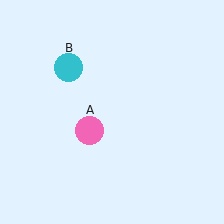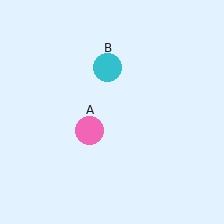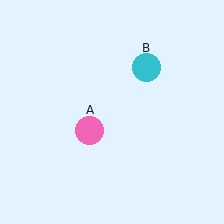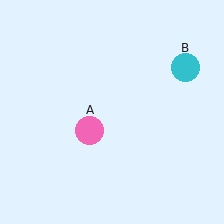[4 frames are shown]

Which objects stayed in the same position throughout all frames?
Pink circle (object A) remained stationary.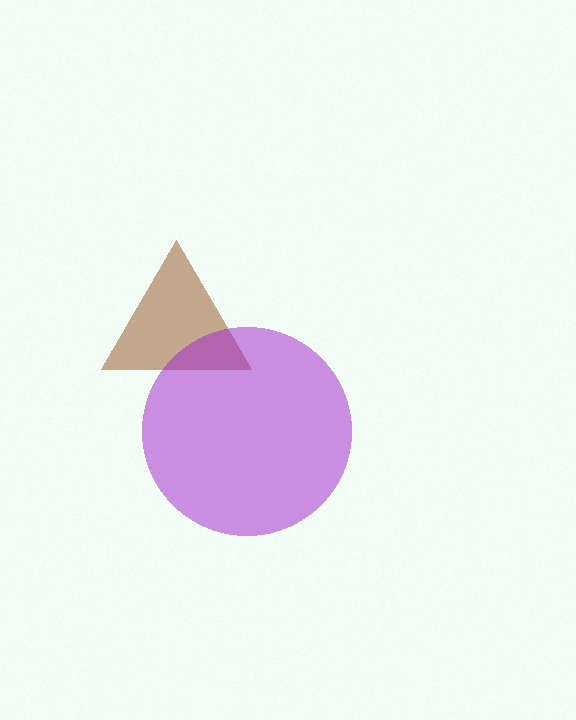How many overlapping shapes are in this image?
There are 2 overlapping shapes in the image.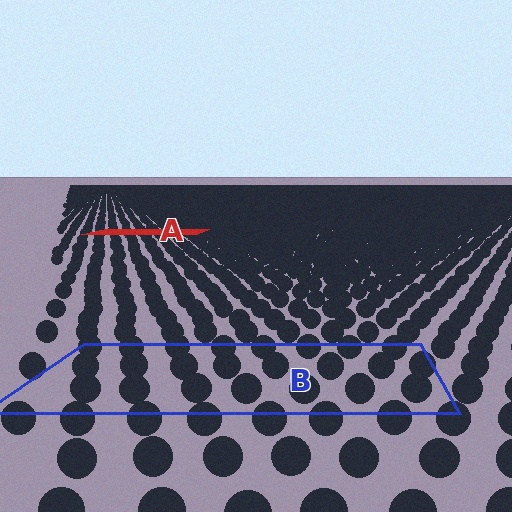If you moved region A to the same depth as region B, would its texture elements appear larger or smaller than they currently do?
They would appear larger. At a closer depth, the same texture elements are projected at a bigger on-screen size.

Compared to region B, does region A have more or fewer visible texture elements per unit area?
Region A has more texture elements per unit area — they are packed more densely because it is farther away.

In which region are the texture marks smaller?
The texture marks are smaller in region A, because it is farther away.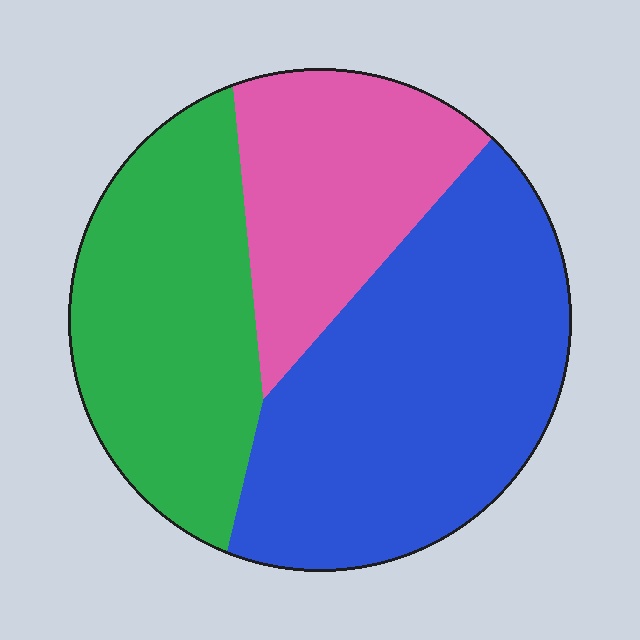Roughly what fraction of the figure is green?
Green covers 32% of the figure.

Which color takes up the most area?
Blue, at roughly 45%.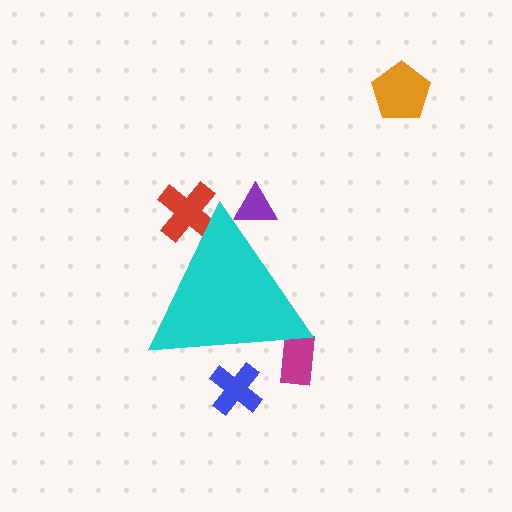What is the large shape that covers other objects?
A cyan triangle.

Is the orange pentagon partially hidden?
No, the orange pentagon is fully visible.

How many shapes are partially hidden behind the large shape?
4 shapes are partially hidden.